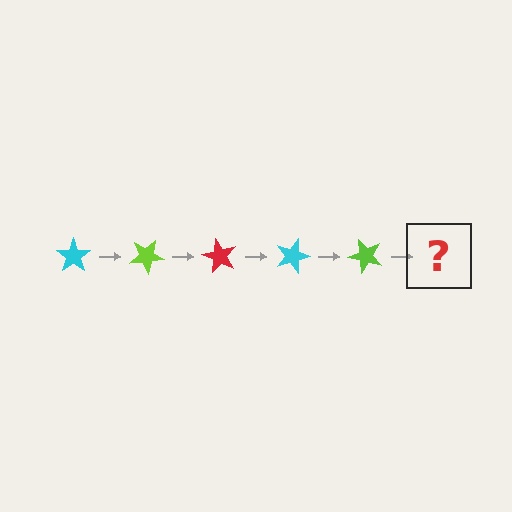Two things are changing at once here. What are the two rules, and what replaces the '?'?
The two rules are that it rotates 30 degrees each step and the color cycles through cyan, lime, and red. The '?' should be a red star, rotated 150 degrees from the start.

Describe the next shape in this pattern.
It should be a red star, rotated 150 degrees from the start.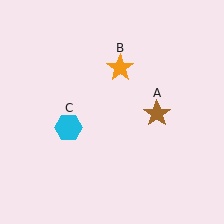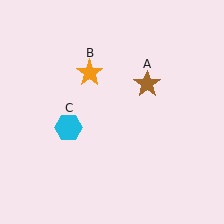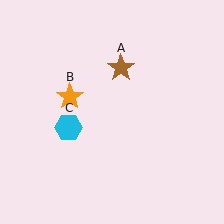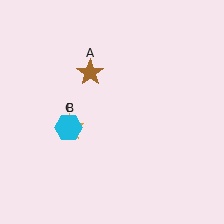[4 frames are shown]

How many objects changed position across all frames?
2 objects changed position: brown star (object A), orange star (object B).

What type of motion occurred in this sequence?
The brown star (object A), orange star (object B) rotated counterclockwise around the center of the scene.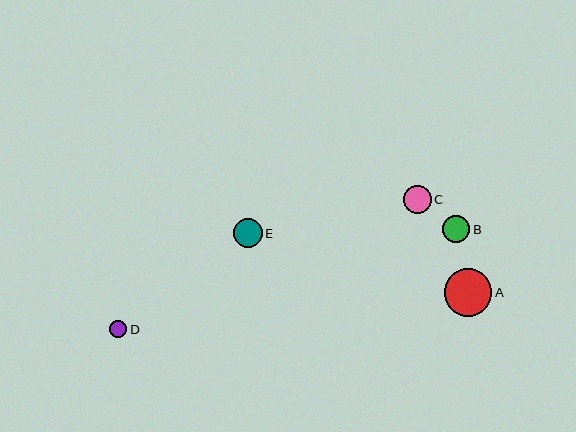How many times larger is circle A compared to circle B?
Circle A is approximately 1.8 times the size of circle B.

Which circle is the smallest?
Circle D is the smallest with a size of approximately 17 pixels.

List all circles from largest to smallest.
From largest to smallest: A, E, C, B, D.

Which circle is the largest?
Circle A is the largest with a size of approximately 48 pixels.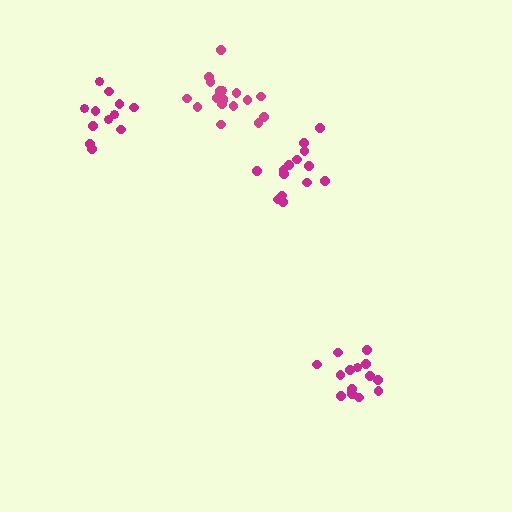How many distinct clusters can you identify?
There are 4 distinct clusters.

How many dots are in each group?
Group 1: 14 dots, Group 2: 12 dots, Group 3: 18 dots, Group 4: 15 dots (59 total).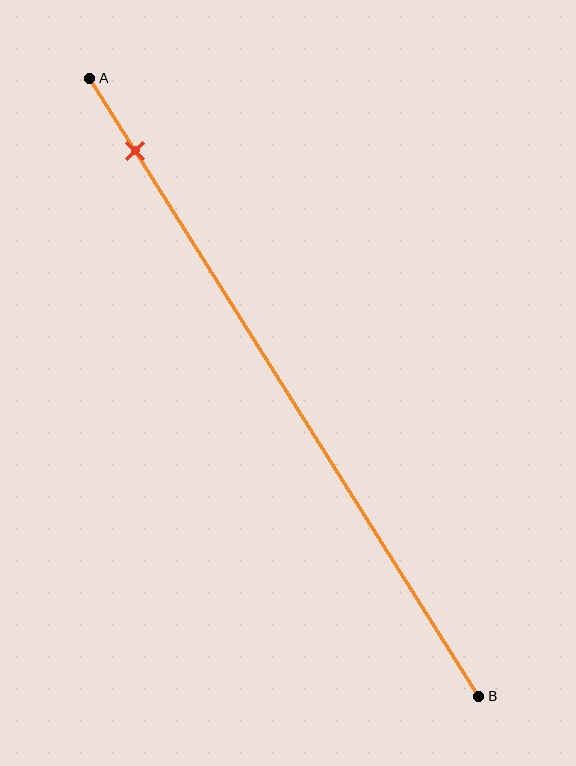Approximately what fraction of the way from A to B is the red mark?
The red mark is approximately 10% of the way from A to B.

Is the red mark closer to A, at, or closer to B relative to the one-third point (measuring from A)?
The red mark is closer to point A than the one-third point of segment AB.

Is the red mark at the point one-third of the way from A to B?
No, the mark is at about 10% from A, not at the 33% one-third point.